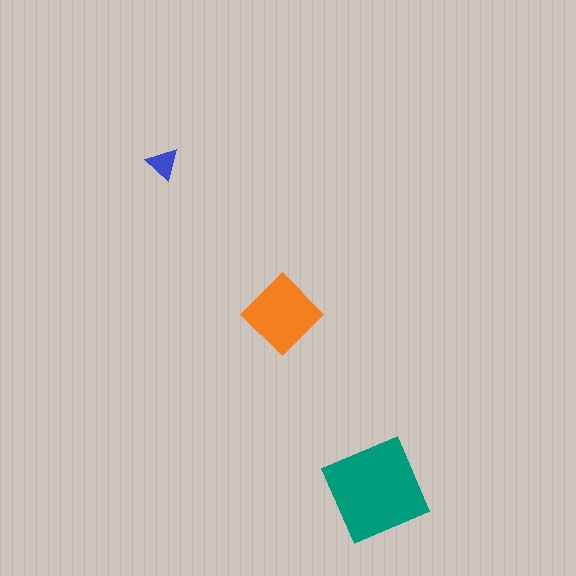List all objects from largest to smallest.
The teal square, the orange diamond, the blue triangle.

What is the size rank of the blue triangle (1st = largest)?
3rd.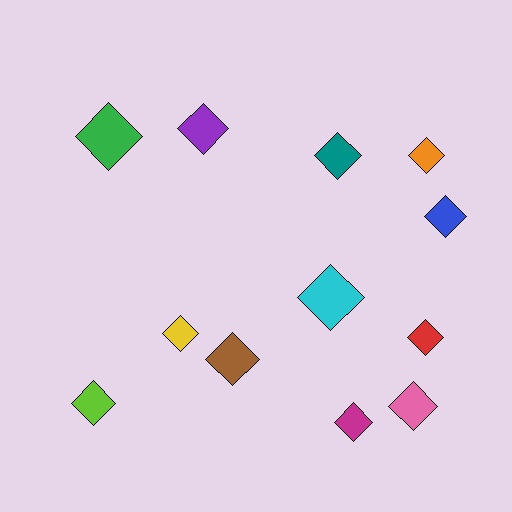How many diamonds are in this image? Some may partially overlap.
There are 12 diamonds.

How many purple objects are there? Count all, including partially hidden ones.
There is 1 purple object.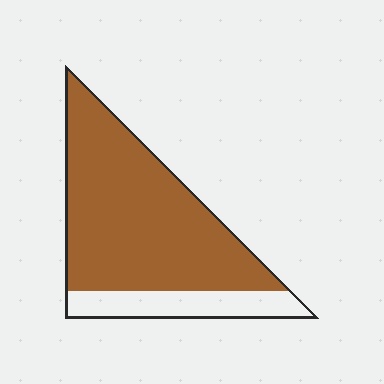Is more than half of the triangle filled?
Yes.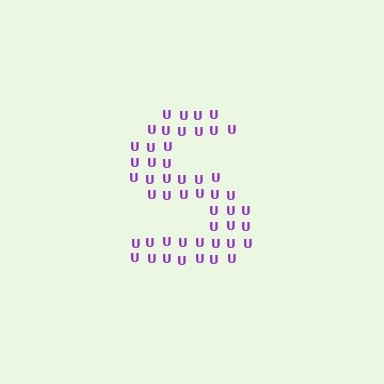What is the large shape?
The large shape is the letter S.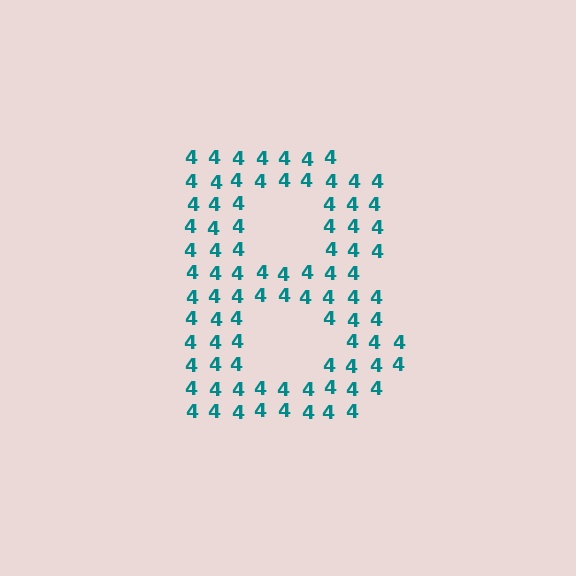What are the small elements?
The small elements are digit 4's.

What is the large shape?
The large shape is the letter B.